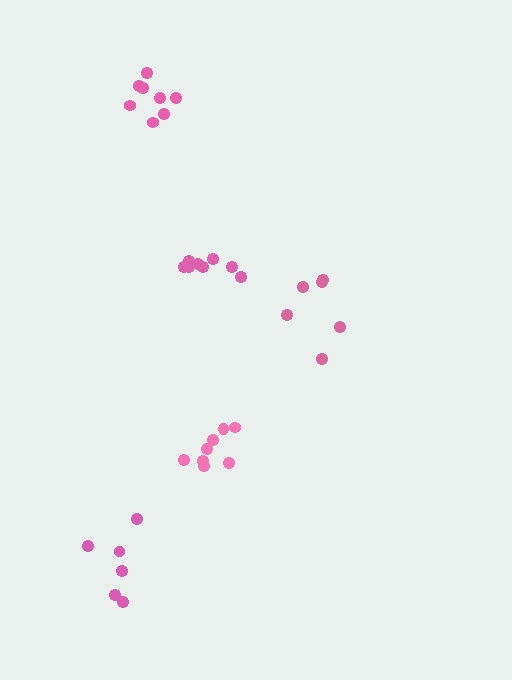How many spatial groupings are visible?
There are 5 spatial groupings.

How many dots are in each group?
Group 1: 8 dots, Group 2: 6 dots, Group 3: 8 dots, Group 4: 6 dots, Group 5: 8 dots (36 total).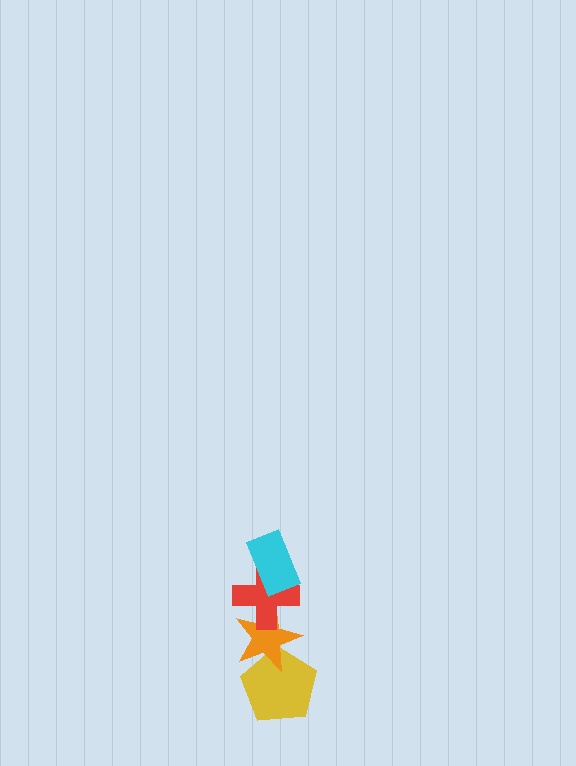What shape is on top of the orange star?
The red cross is on top of the orange star.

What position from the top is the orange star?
The orange star is 3rd from the top.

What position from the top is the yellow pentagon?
The yellow pentagon is 4th from the top.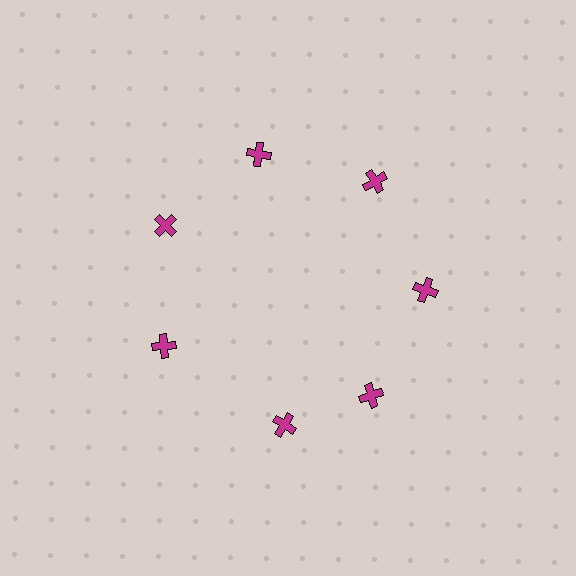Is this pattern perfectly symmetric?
No. The 7 magenta crosses are arranged in a ring, but one element near the 6 o'clock position is rotated out of alignment along the ring, breaking the 7-fold rotational symmetry.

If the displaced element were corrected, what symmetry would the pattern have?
It would have 7-fold rotational symmetry — the pattern would map onto itself every 51 degrees.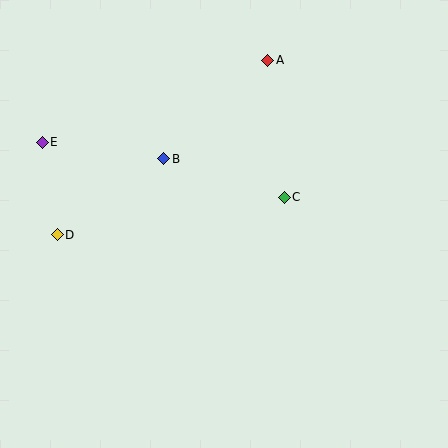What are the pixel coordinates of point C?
Point C is at (284, 197).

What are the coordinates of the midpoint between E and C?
The midpoint between E and C is at (163, 170).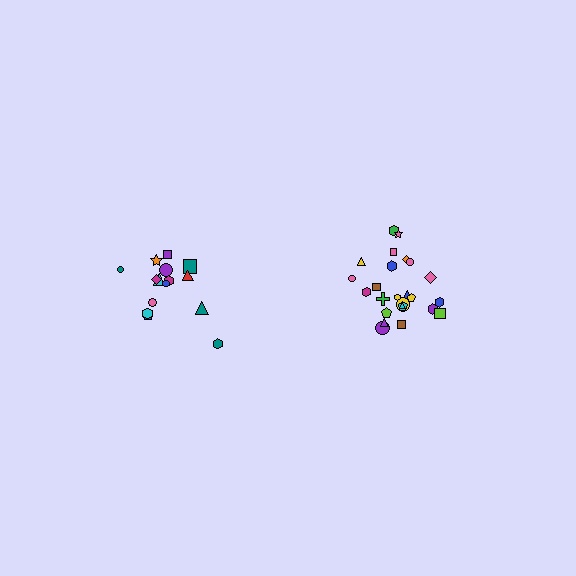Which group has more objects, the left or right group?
The right group.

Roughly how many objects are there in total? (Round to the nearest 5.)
Roughly 40 objects in total.